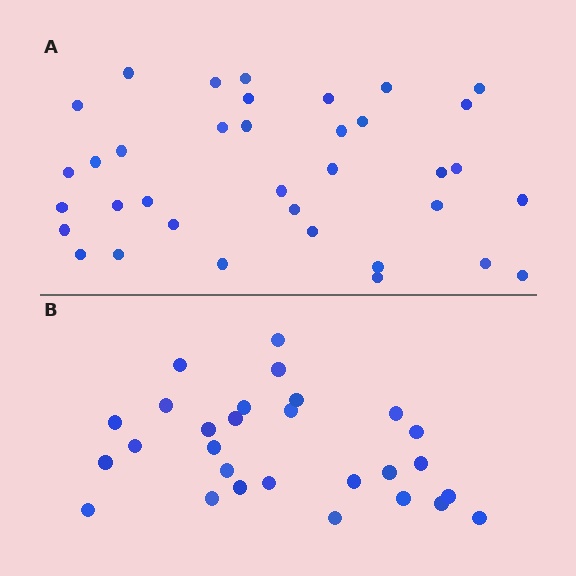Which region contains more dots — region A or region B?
Region A (the top region) has more dots.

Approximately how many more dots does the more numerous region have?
Region A has roughly 8 or so more dots than region B.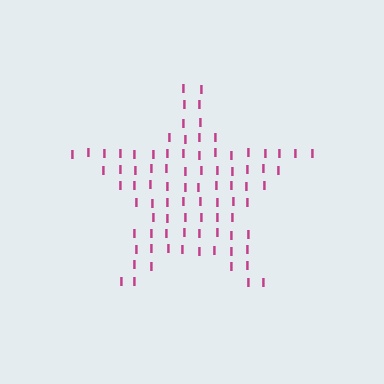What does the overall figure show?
The overall figure shows a star.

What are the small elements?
The small elements are letter I's.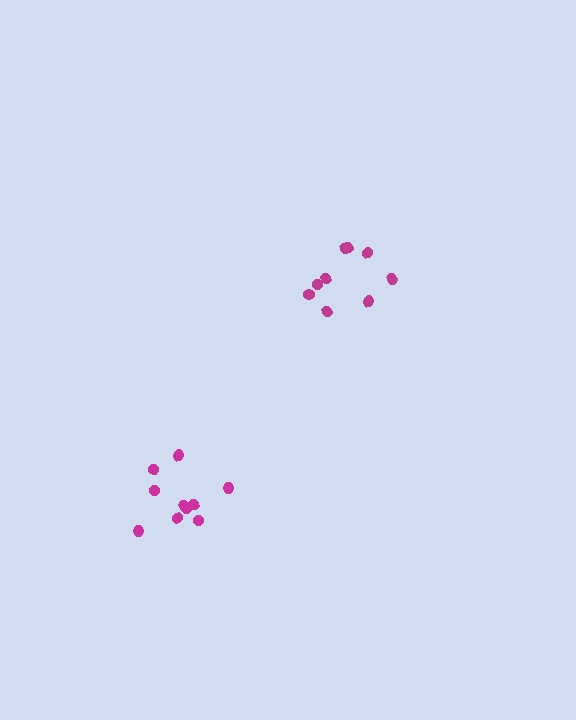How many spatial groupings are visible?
There are 2 spatial groupings.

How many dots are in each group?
Group 1: 10 dots, Group 2: 9 dots (19 total).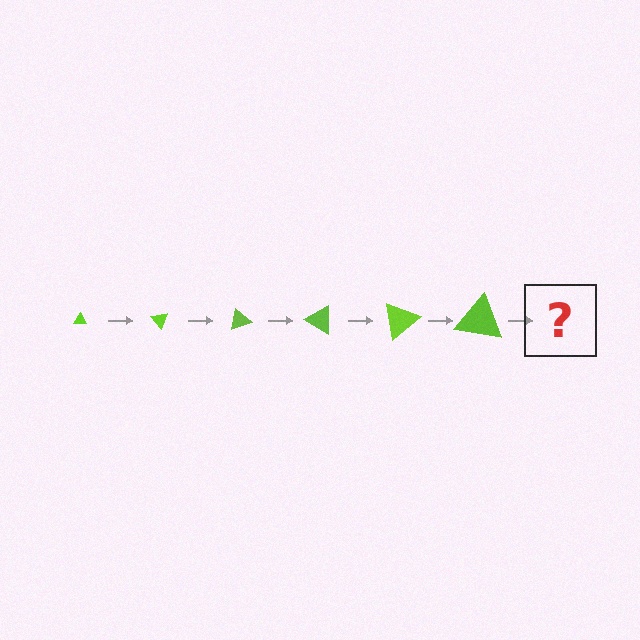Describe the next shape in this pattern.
It should be a triangle, larger than the previous one and rotated 300 degrees from the start.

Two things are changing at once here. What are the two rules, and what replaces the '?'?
The two rules are that the triangle grows larger each step and it rotates 50 degrees each step. The '?' should be a triangle, larger than the previous one and rotated 300 degrees from the start.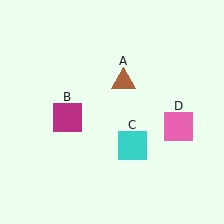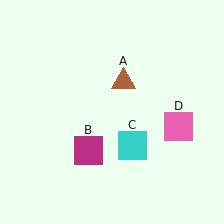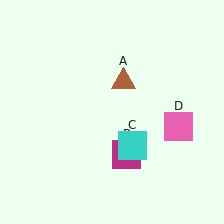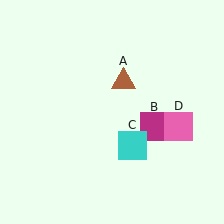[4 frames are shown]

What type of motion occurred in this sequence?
The magenta square (object B) rotated counterclockwise around the center of the scene.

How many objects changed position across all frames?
1 object changed position: magenta square (object B).